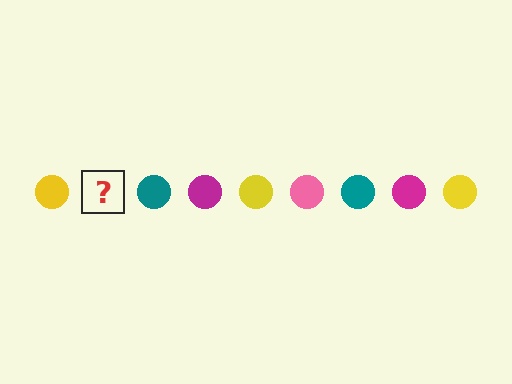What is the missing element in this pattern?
The missing element is a pink circle.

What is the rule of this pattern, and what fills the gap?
The rule is that the pattern cycles through yellow, pink, teal, magenta circles. The gap should be filled with a pink circle.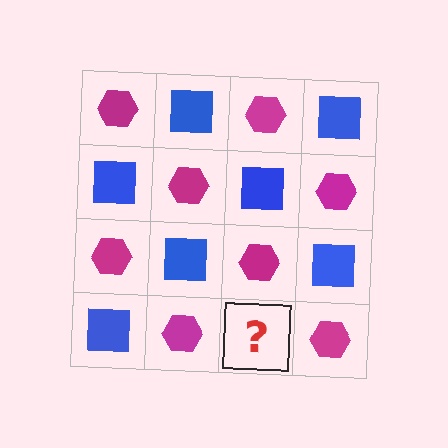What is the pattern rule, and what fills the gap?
The rule is that it alternates magenta hexagon and blue square in a checkerboard pattern. The gap should be filled with a blue square.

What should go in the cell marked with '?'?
The missing cell should contain a blue square.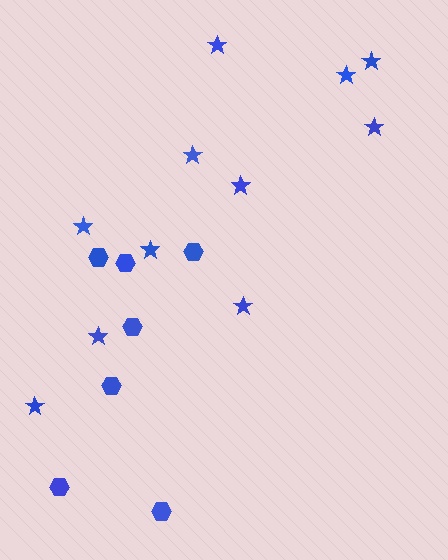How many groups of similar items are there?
There are 2 groups: one group of stars (11) and one group of hexagons (7).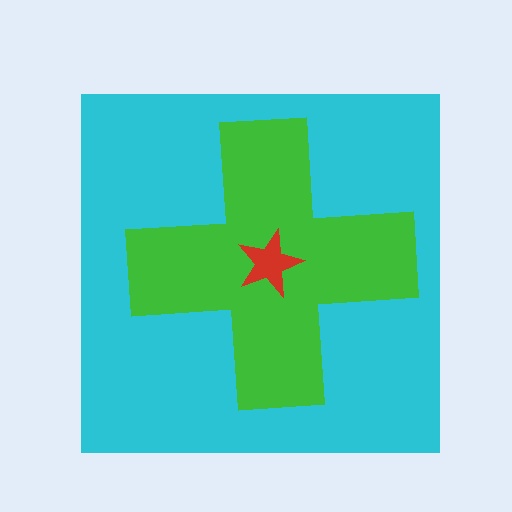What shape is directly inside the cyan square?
The green cross.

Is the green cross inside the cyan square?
Yes.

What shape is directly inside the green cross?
The red star.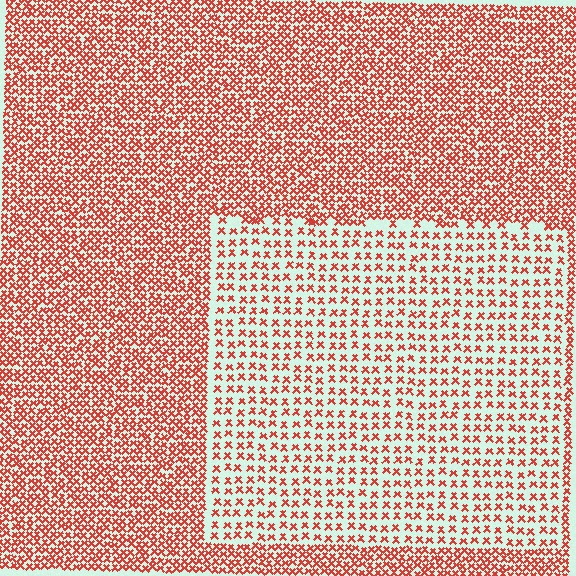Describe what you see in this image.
The image contains small red elements arranged at two different densities. A rectangle-shaped region is visible where the elements are less densely packed than the surrounding area.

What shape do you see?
I see a rectangle.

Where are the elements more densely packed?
The elements are more densely packed outside the rectangle boundary.